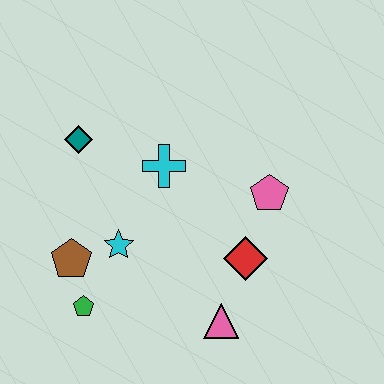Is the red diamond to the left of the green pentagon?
No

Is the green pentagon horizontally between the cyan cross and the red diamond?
No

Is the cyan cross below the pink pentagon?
No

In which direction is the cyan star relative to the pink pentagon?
The cyan star is to the left of the pink pentagon.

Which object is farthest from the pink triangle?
The teal diamond is farthest from the pink triangle.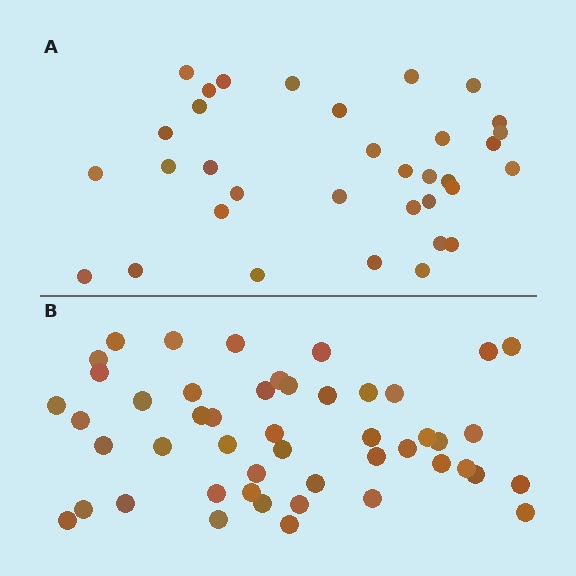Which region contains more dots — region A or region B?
Region B (the bottom region) has more dots.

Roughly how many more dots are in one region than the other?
Region B has approximately 15 more dots than region A.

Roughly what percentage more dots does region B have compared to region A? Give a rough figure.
About 40% more.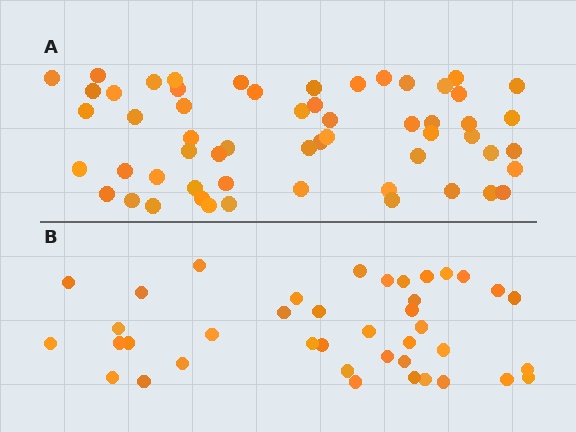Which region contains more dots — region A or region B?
Region A (the top region) has more dots.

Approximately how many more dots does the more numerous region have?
Region A has approximately 15 more dots than region B.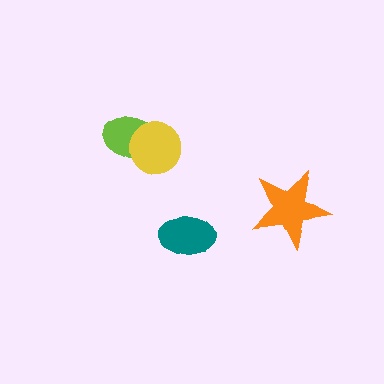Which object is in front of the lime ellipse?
The yellow circle is in front of the lime ellipse.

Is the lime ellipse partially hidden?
Yes, it is partially covered by another shape.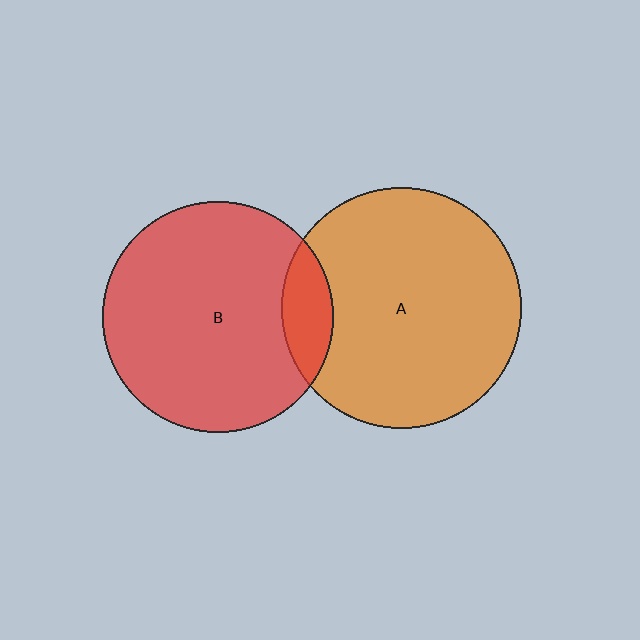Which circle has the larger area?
Circle A (orange).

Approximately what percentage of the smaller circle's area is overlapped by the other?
Approximately 15%.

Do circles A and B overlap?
Yes.